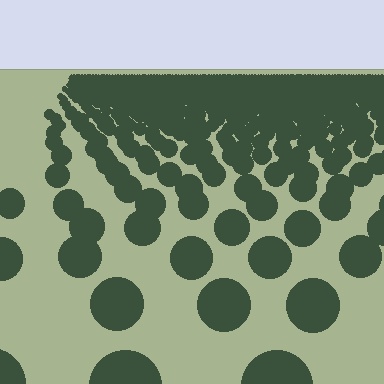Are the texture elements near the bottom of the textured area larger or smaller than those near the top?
Larger. Near the bottom, elements are closer to the viewer and appear at a bigger on-screen size.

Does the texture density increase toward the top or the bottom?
Density increases toward the top.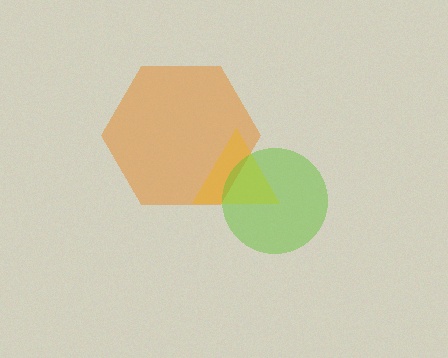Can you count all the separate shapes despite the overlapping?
Yes, there are 3 separate shapes.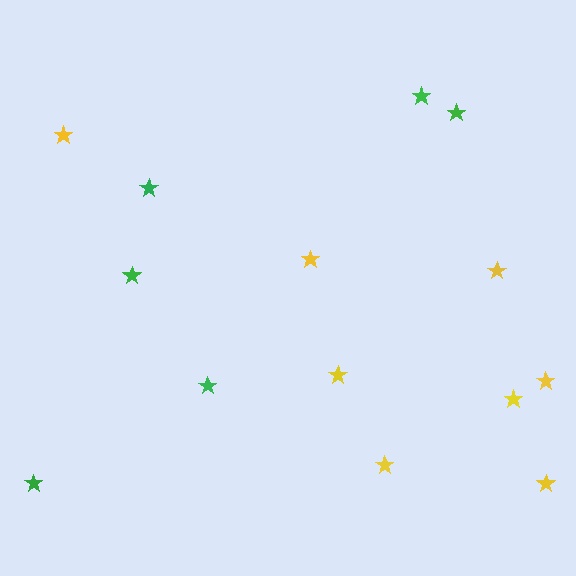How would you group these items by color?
There are 2 groups: one group of green stars (6) and one group of yellow stars (8).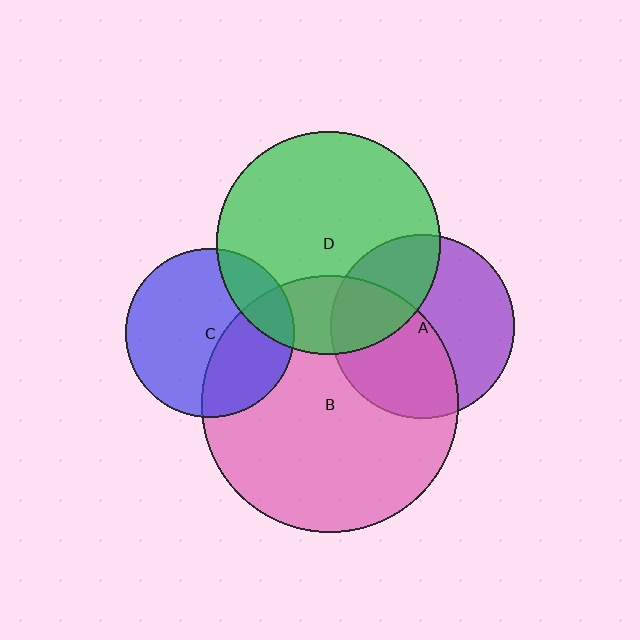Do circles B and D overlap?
Yes.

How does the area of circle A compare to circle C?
Approximately 1.2 times.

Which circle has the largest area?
Circle B (pink).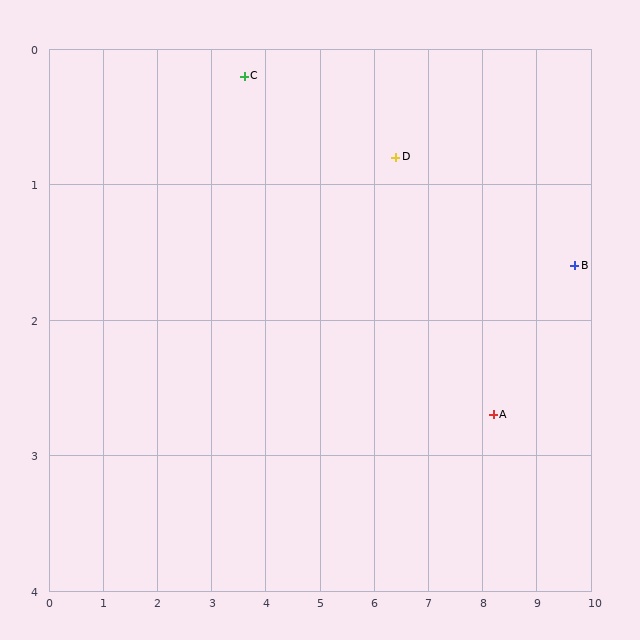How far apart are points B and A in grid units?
Points B and A are about 1.9 grid units apart.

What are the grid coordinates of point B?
Point B is at approximately (9.7, 1.6).